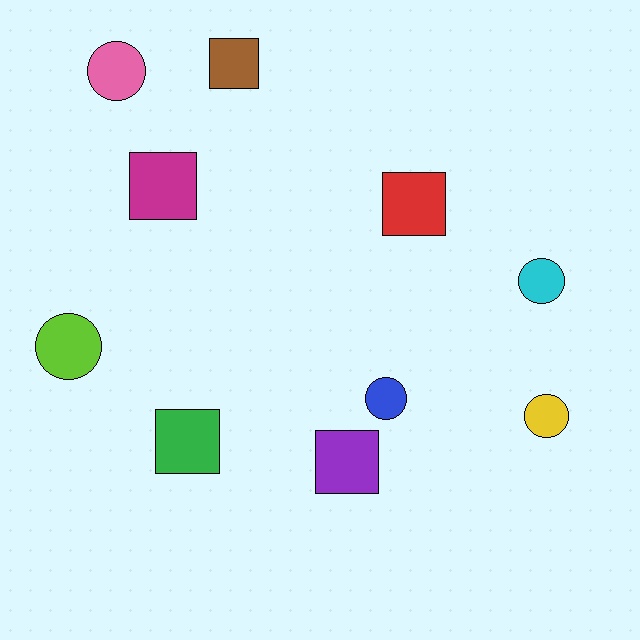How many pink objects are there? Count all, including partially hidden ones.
There is 1 pink object.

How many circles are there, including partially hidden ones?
There are 5 circles.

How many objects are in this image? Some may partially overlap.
There are 10 objects.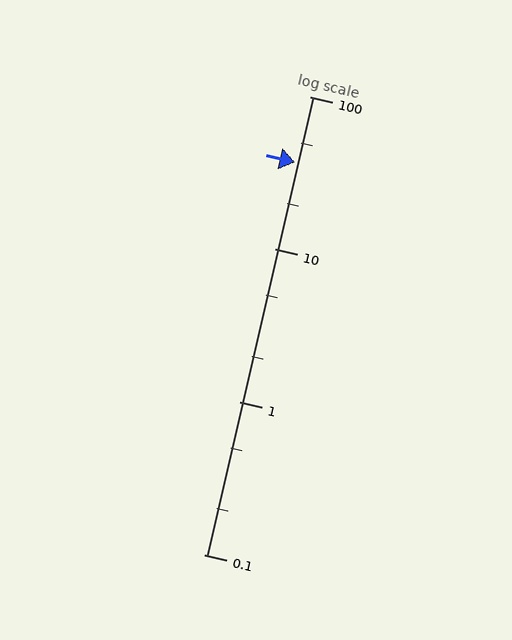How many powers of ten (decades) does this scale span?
The scale spans 3 decades, from 0.1 to 100.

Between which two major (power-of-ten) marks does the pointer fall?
The pointer is between 10 and 100.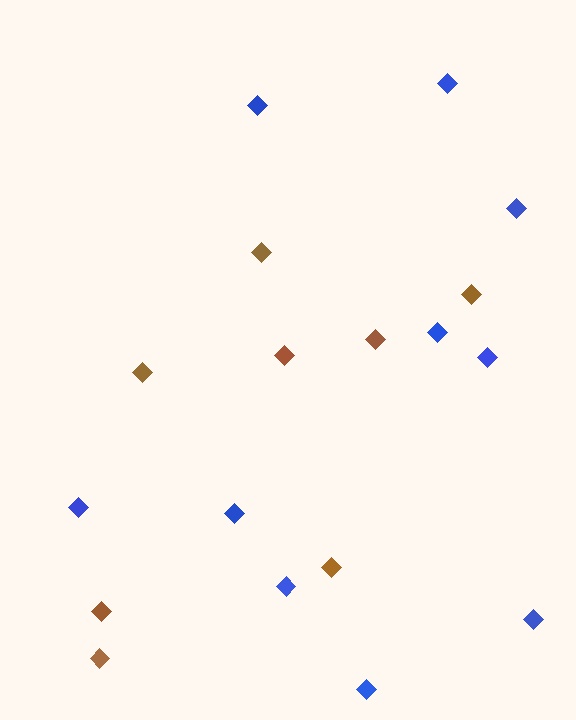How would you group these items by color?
There are 2 groups: one group of brown diamonds (8) and one group of blue diamonds (10).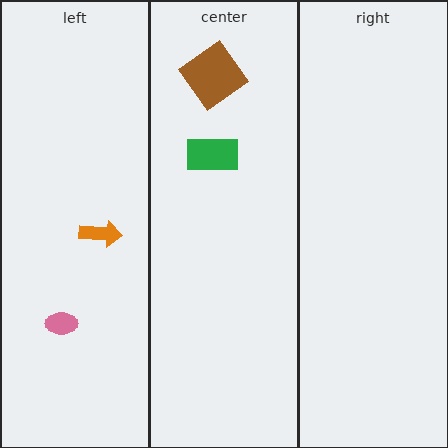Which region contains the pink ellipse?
The left region.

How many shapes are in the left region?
2.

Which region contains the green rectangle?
The center region.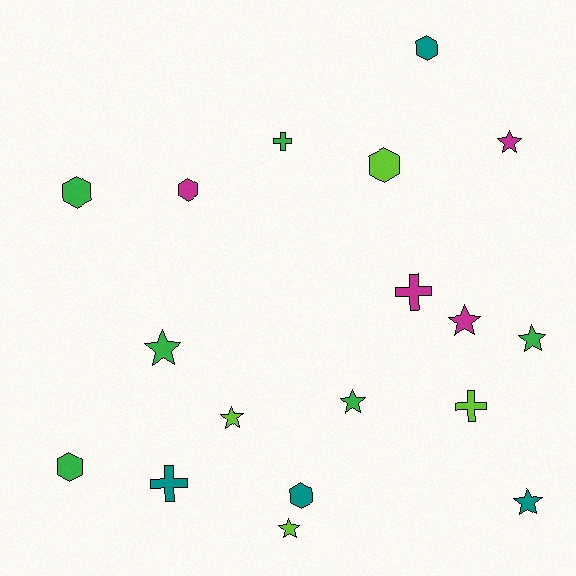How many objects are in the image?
There are 18 objects.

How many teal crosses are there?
There is 1 teal cross.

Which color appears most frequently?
Green, with 6 objects.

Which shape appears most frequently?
Star, with 8 objects.